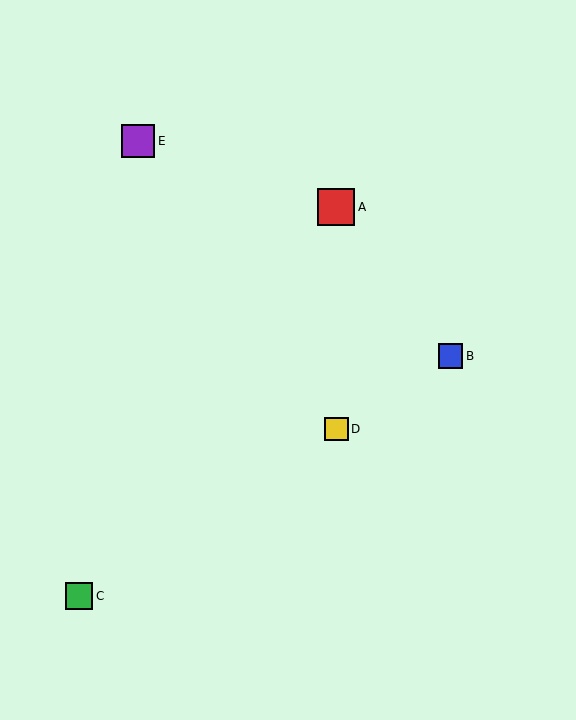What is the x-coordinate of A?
Object A is at x≈336.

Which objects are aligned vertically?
Objects A, D are aligned vertically.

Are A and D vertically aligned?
Yes, both are at x≈336.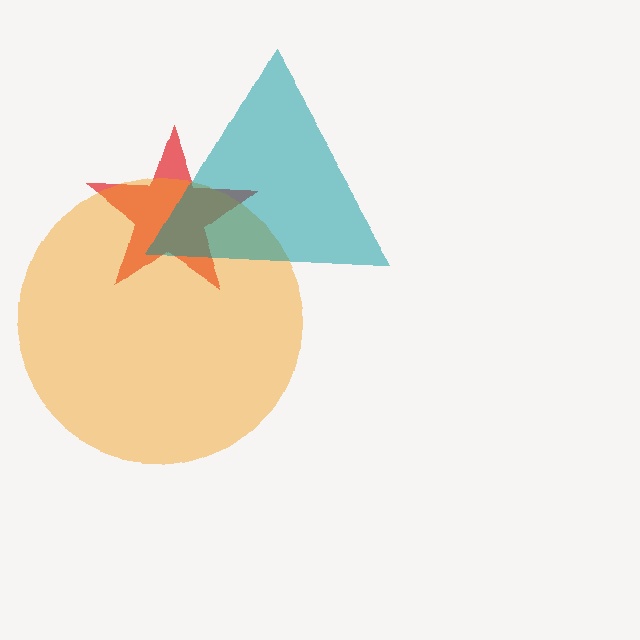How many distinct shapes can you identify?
There are 3 distinct shapes: a red star, an orange circle, a teal triangle.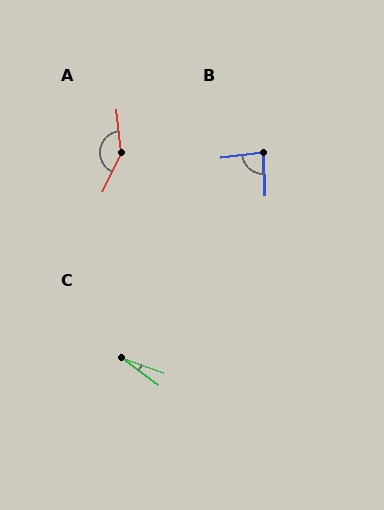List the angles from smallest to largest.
C (17°), B (84°), A (147°).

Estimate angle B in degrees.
Approximately 84 degrees.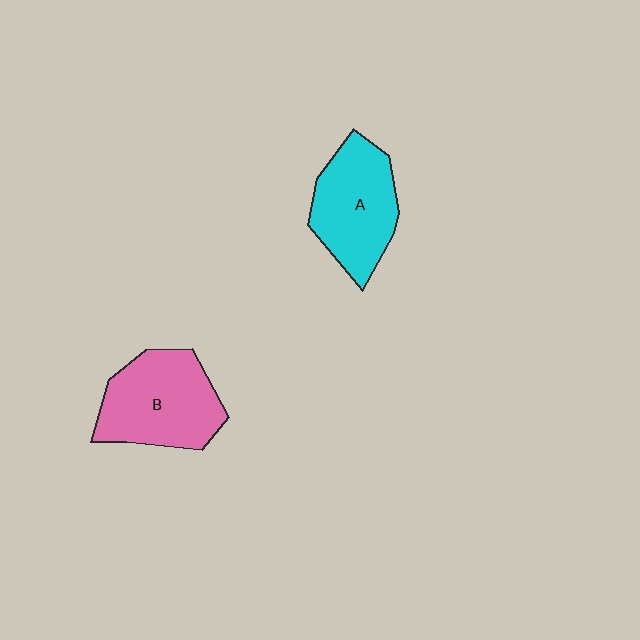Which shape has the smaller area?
Shape A (cyan).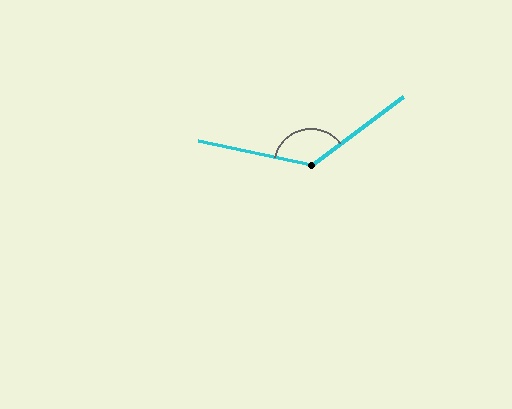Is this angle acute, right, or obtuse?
It is obtuse.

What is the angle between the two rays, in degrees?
Approximately 131 degrees.